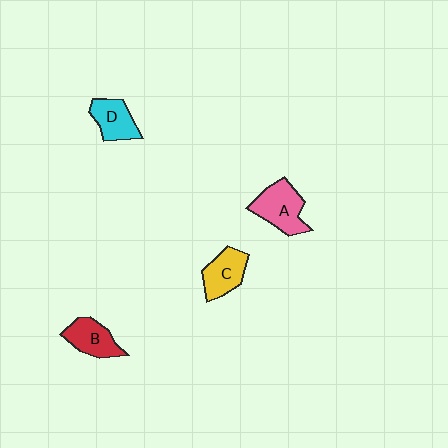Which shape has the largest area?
Shape A (pink).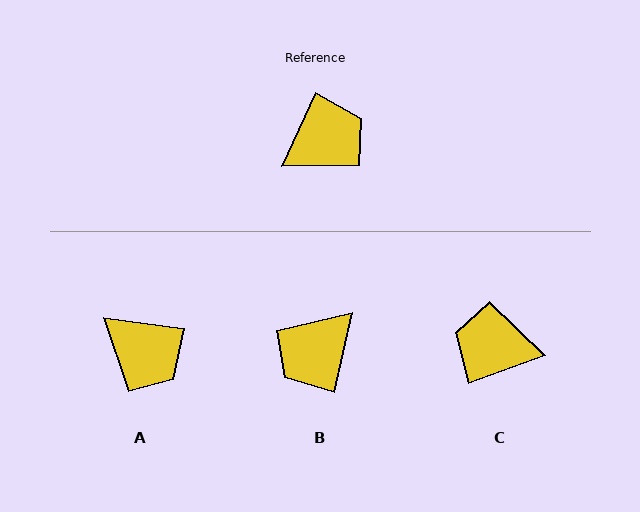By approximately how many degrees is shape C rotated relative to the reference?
Approximately 134 degrees counter-clockwise.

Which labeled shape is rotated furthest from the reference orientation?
B, about 168 degrees away.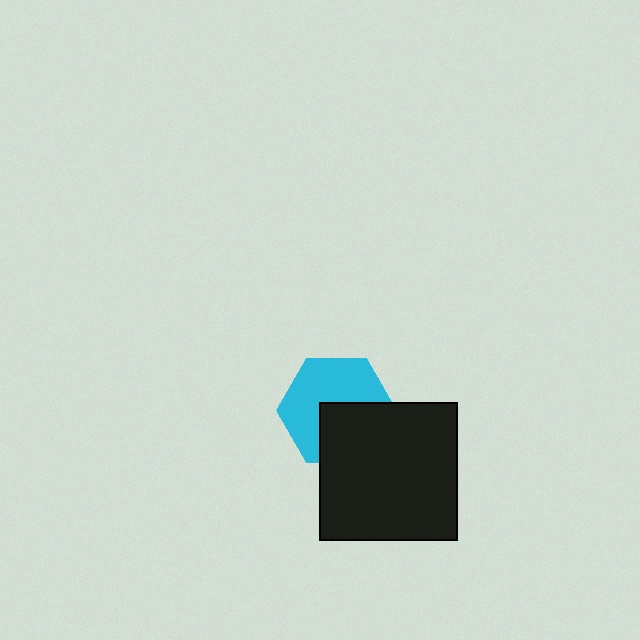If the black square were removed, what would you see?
You would see the complete cyan hexagon.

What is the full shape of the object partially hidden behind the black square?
The partially hidden object is a cyan hexagon.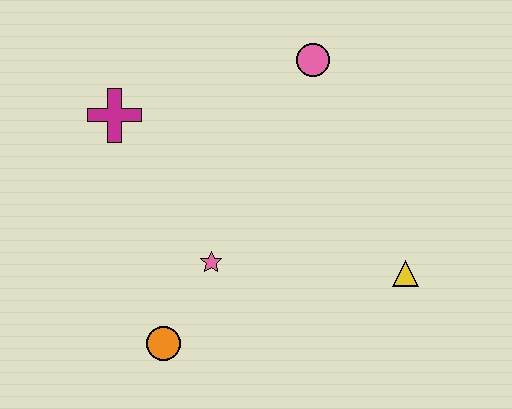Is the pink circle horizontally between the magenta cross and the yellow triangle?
Yes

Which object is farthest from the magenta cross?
The yellow triangle is farthest from the magenta cross.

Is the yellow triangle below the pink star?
Yes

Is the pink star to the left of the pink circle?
Yes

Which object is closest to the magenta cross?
The pink star is closest to the magenta cross.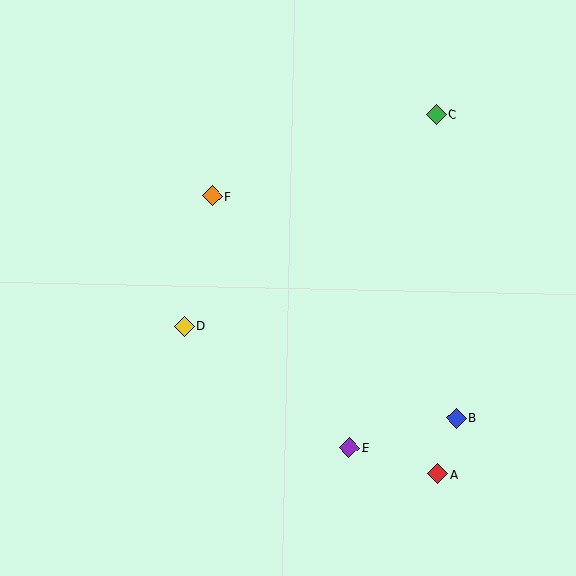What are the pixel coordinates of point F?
Point F is at (212, 196).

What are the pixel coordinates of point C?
Point C is at (436, 114).